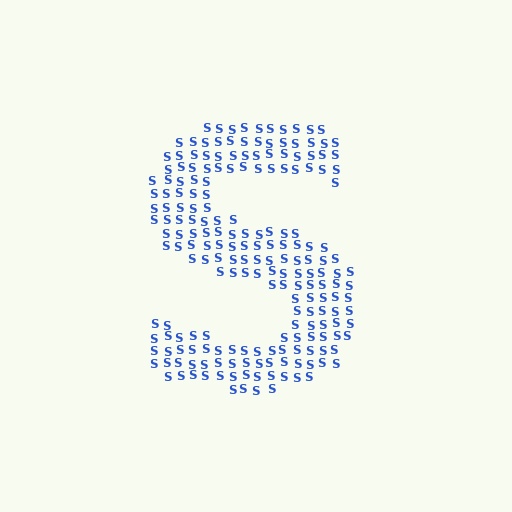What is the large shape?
The large shape is the letter S.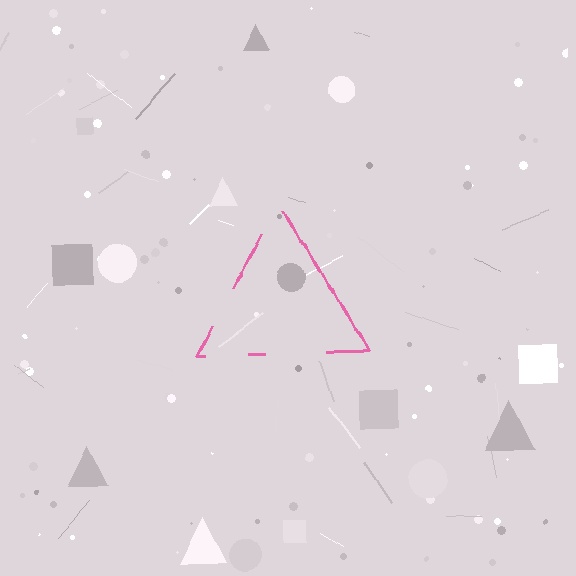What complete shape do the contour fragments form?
The contour fragments form a triangle.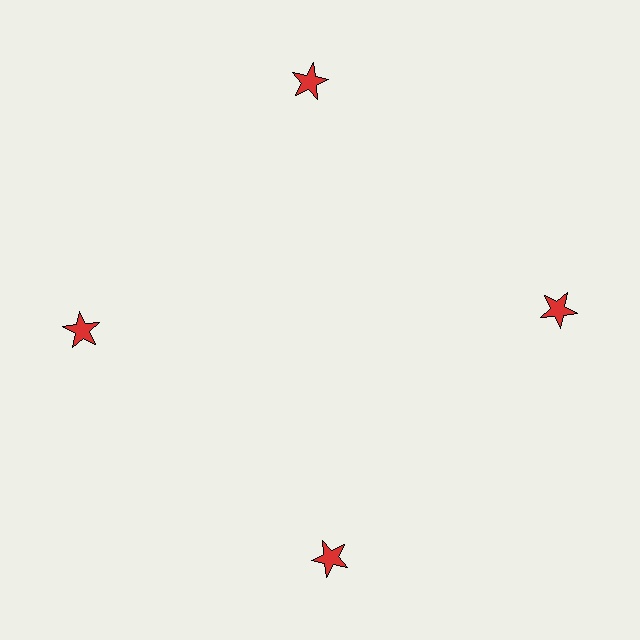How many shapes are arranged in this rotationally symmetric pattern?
There are 4 shapes, arranged in 4 groups of 1.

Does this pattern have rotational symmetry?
Yes, this pattern has 4-fold rotational symmetry. It looks the same after rotating 90 degrees around the center.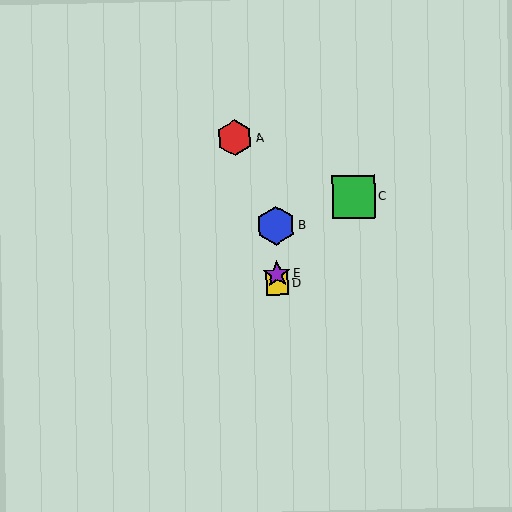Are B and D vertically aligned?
Yes, both are at x≈276.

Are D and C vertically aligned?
No, D is at x≈277 and C is at x≈354.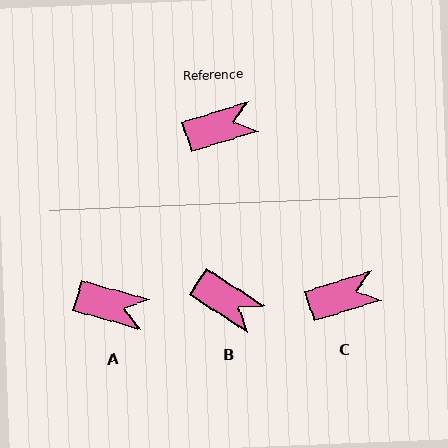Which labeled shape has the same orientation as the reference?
C.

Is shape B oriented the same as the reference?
No, it is off by about 50 degrees.